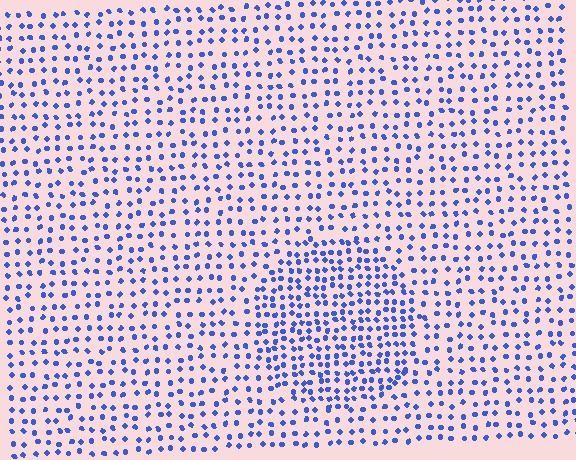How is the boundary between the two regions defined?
The boundary is defined by a change in element density (approximately 1.7x ratio). All elements are the same color, size, and shape.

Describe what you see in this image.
The image contains small blue elements arranged at two different densities. A circle-shaped region is visible where the elements are more densely packed than the surrounding area.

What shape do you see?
I see a circle.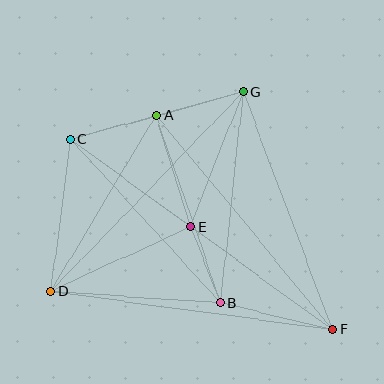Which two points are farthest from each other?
Points C and F are farthest from each other.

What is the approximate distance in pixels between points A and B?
The distance between A and B is approximately 199 pixels.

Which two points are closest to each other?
Points B and E are closest to each other.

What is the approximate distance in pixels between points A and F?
The distance between A and F is approximately 278 pixels.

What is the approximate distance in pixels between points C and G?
The distance between C and G is approximately 179 pixels.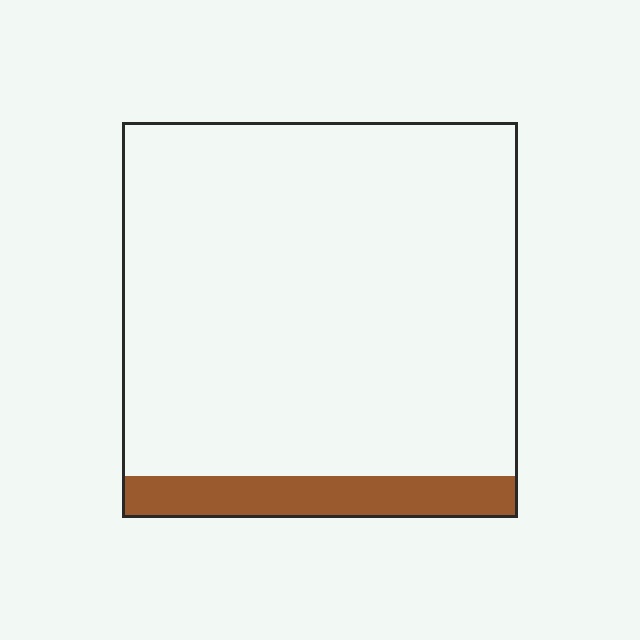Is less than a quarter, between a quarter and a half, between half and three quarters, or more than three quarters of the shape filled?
Less than a quarter.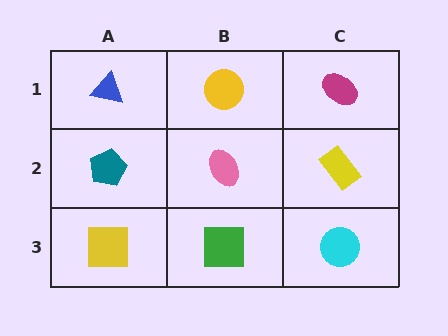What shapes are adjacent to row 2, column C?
A magenta ellipse (row 1, column C), a cyan circle (row 3, column C), a pink ellipse (row 2, column B).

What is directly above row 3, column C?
A yellow rectangle.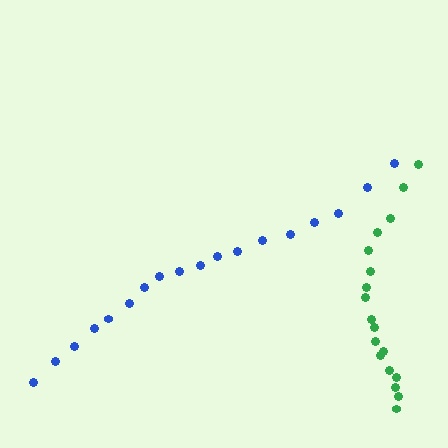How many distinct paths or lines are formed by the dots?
There are 2 distinct paths.